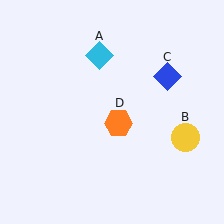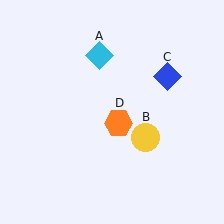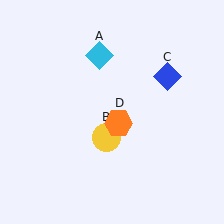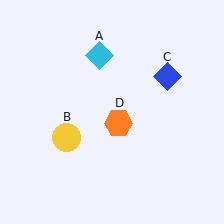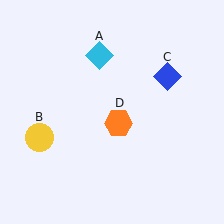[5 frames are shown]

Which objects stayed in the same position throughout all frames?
Cyan diamond (object A) and blue diamond (object C) and orange hexagon (object D) remained stationary.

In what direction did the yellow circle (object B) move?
The yellow circle (object B) moved left.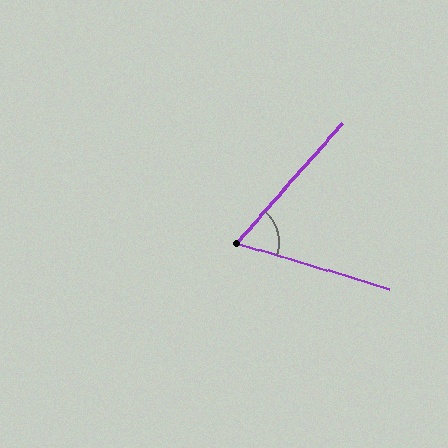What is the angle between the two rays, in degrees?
Approximately 66 degrees.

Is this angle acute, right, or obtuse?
It is acute.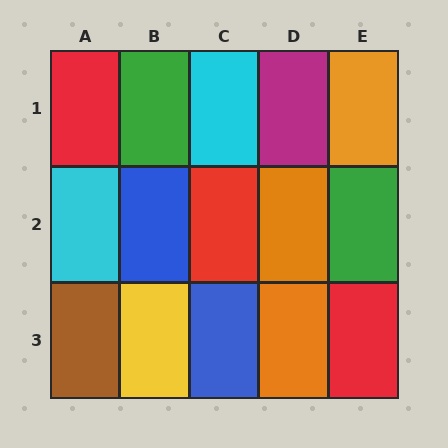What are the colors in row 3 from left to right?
Brown, yellow, blue, orange, red.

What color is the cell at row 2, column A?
Cyan.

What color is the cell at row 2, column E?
Green.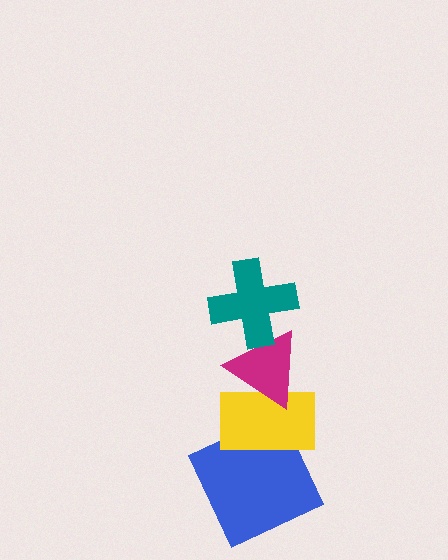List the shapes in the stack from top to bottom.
From top to bottom: the teal cross, the magenta triangle, the yellow rectangle, the blue square.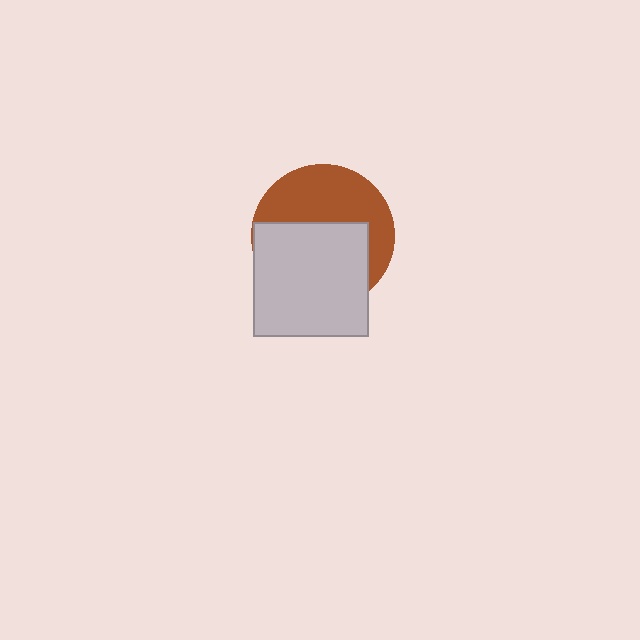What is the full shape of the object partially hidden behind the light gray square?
The partially hidden object is a brown circle.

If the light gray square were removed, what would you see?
You would see the complete brown circle.